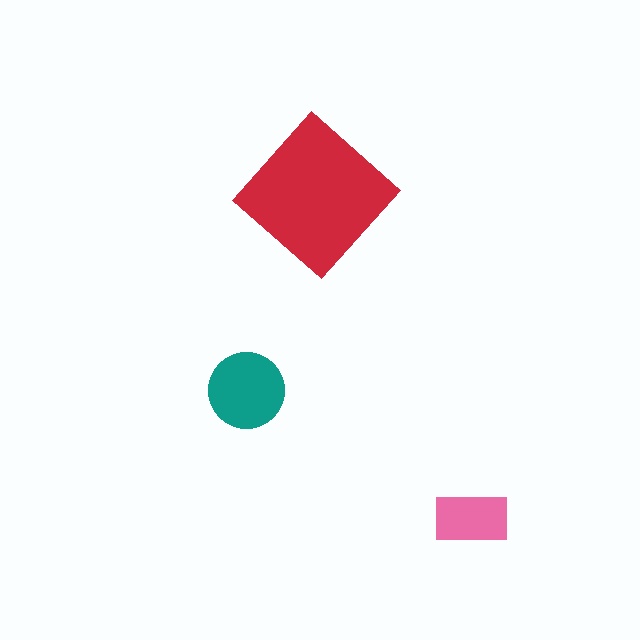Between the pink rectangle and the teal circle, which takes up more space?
The teal circle.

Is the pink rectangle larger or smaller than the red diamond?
Smaller.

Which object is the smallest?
The pink rectangle.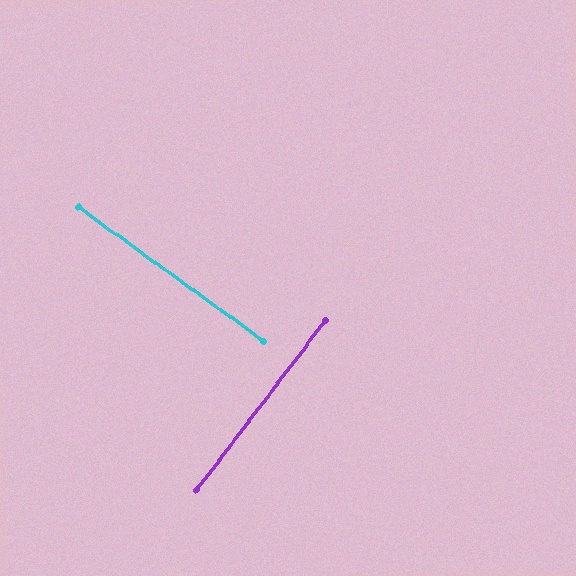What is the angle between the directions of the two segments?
Approximately 89 degrees.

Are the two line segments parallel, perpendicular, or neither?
Perpendicular — they meet at approximately 89°.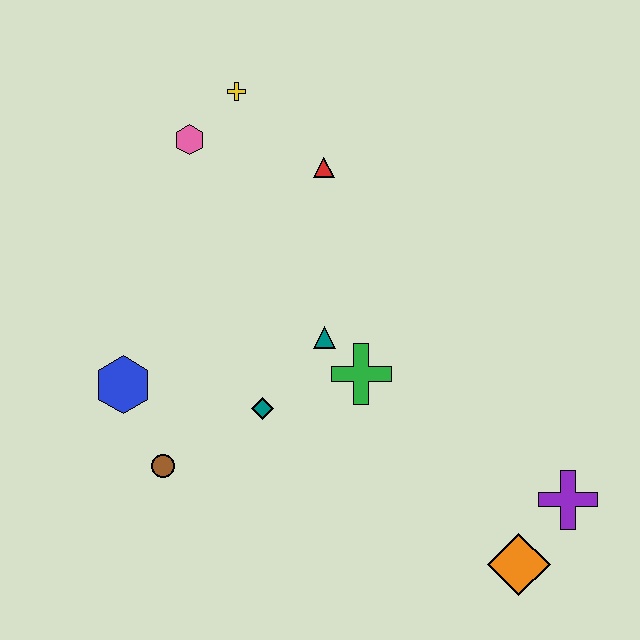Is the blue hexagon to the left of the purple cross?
Yes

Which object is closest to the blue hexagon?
The brown circle is closest to the blue hexagon.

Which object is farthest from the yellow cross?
The orange diamond is farthest from the yellow cross.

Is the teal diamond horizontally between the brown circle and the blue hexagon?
No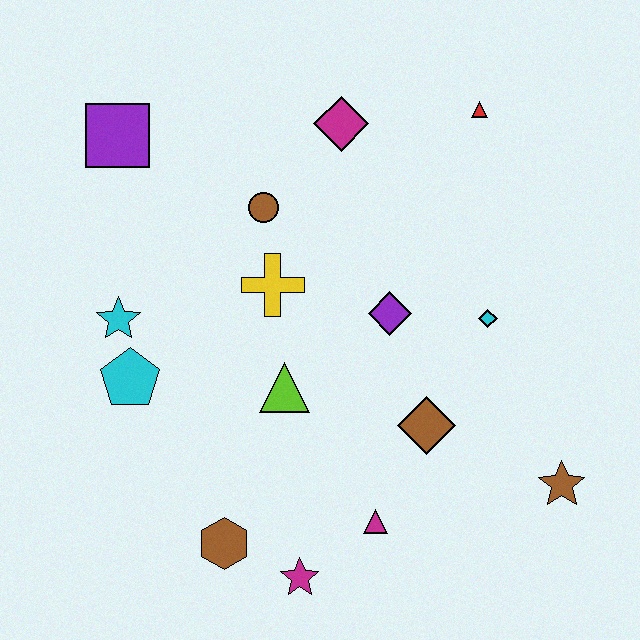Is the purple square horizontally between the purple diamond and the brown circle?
No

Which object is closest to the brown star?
The brown diamond is closest to the brown star.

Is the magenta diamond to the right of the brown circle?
Yes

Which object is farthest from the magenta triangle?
The purple square is farthest from the magenta triangle.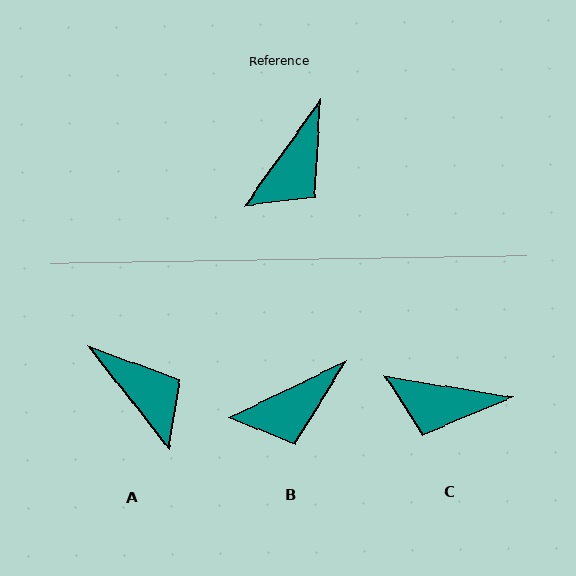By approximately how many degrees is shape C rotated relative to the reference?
Approximately 64 degrees clockwise.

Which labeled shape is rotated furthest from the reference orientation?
A, about 73 degrees away.